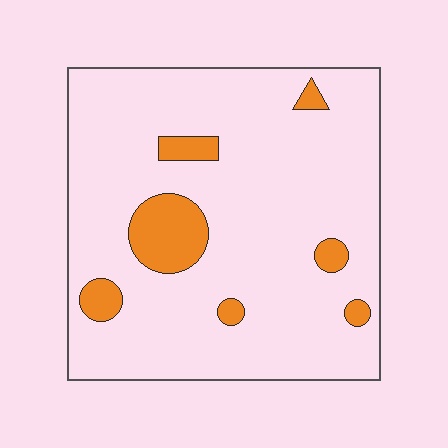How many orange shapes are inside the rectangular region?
7.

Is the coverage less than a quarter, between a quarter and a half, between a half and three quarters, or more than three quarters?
Less than a quarter.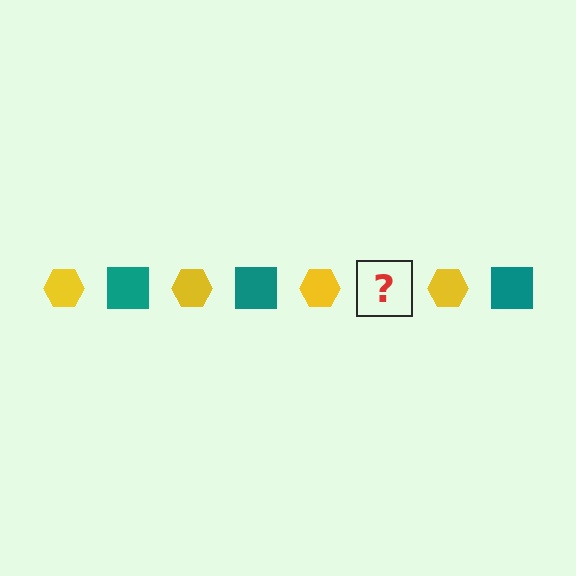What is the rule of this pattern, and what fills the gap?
The rule is that the pattern alternates between yellow hexagon and teal square. The gap should be filled with a teal square.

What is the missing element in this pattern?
The missing element is a teal square.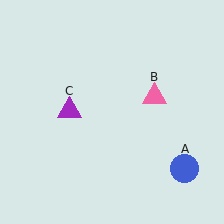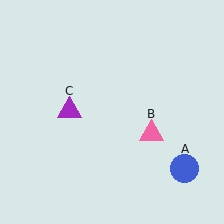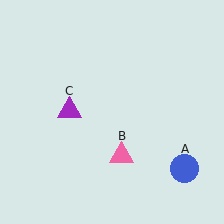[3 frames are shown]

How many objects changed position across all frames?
1 object changed position: pink triangle (object B).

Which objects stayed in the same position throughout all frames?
Blue circle (object A) and purple triangle (object C) remained stationary.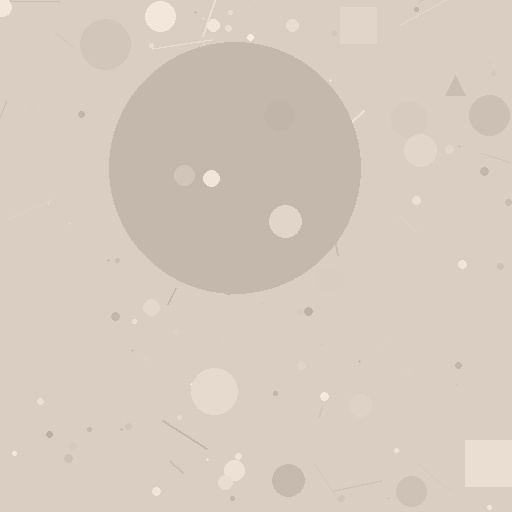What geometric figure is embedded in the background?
A circle is embedded in the background.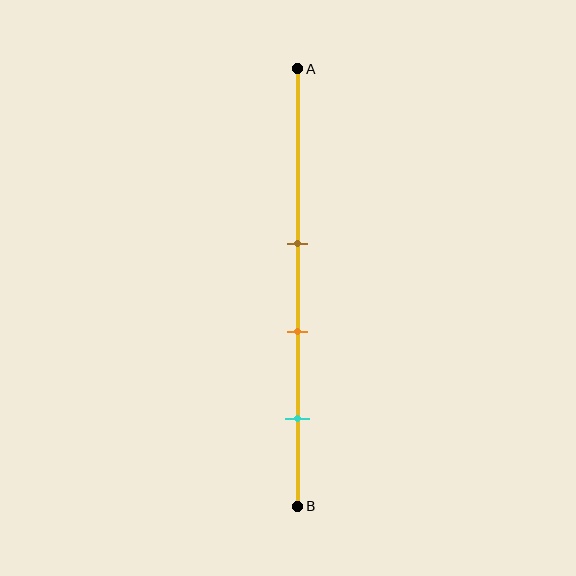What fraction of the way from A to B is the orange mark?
The orange mark is approximately 60% (0.6) of the way from A to B.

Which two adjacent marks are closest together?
The brown and orange marks are the closest adjacent pair.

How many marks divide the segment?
There are 3 marks dividing the segment.